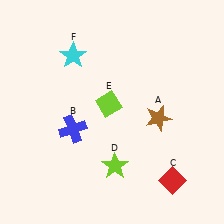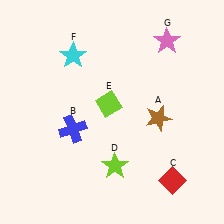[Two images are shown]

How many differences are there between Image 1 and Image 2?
There is 1 difference between the two images.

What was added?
A pink star (G) was added in Image 2.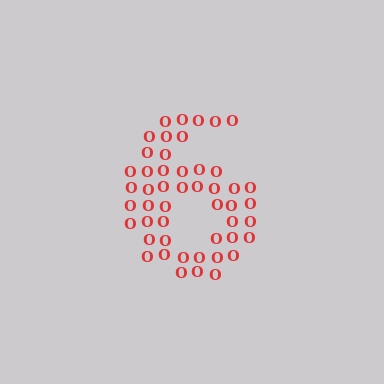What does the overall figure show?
The overall figure shows the digit 6.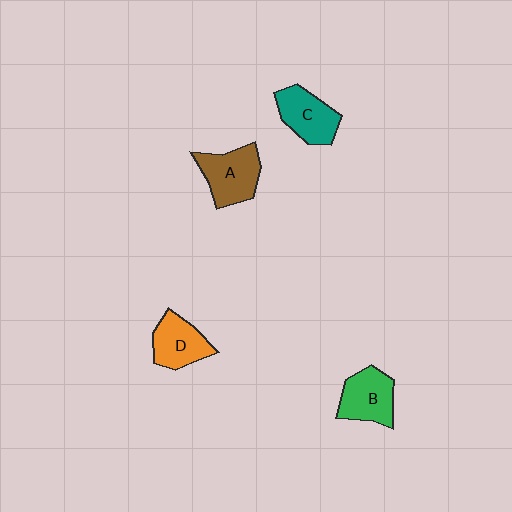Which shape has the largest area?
Shape A (brown).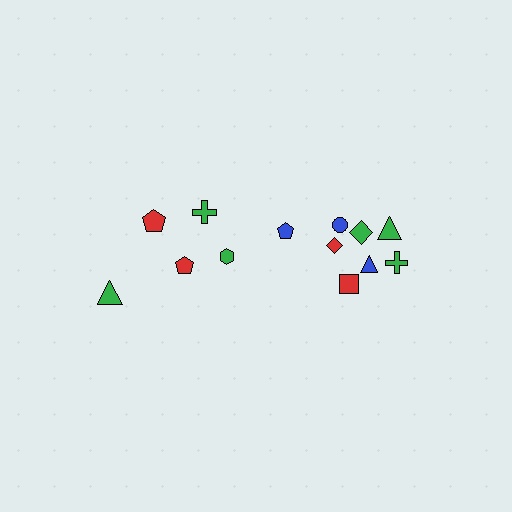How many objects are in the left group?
There are 5 objects.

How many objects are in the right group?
There are 8 objects.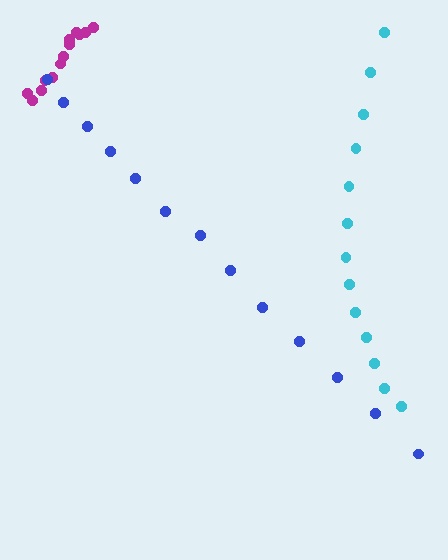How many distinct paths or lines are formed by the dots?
There are 3 distinct paths.